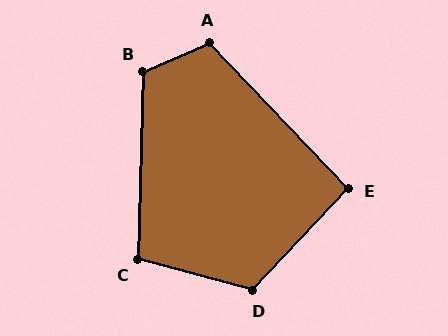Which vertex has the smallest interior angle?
E, at approximately 93 degrees.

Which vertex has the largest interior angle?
D, at approximately 118 degrees.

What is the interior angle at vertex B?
Approximately 115 degrees (obtuse).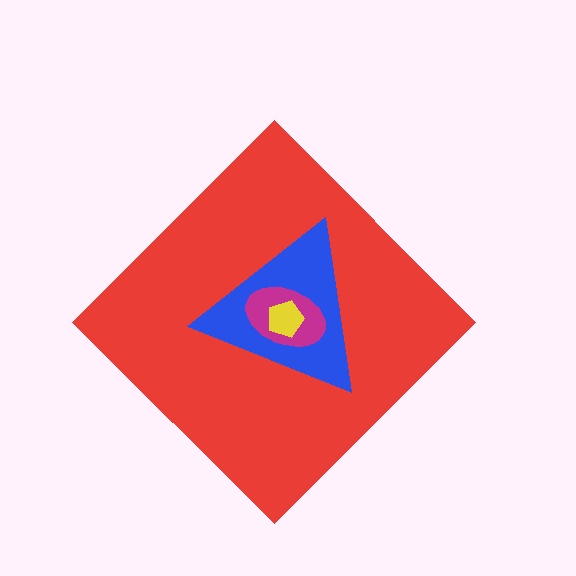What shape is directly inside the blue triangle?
The magenta ellipse.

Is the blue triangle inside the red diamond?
Yes.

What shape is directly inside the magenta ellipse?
The yellow pentagon.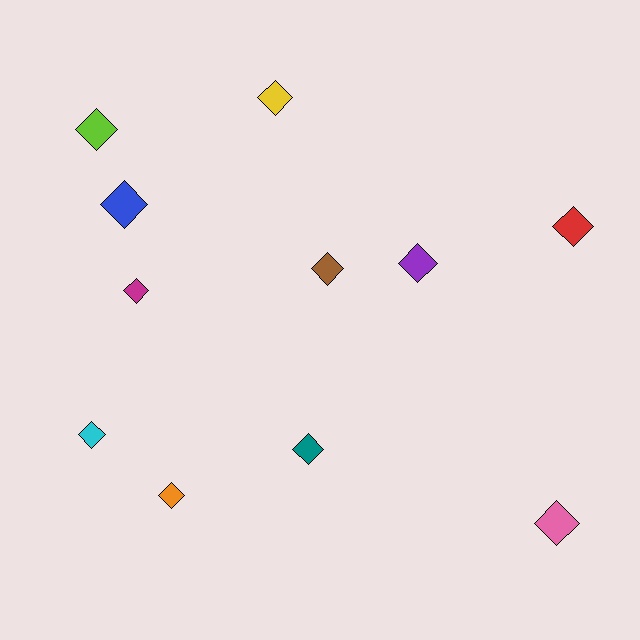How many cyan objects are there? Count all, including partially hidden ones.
There is 1 cyan object.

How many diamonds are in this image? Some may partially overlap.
There are 11 diamonds.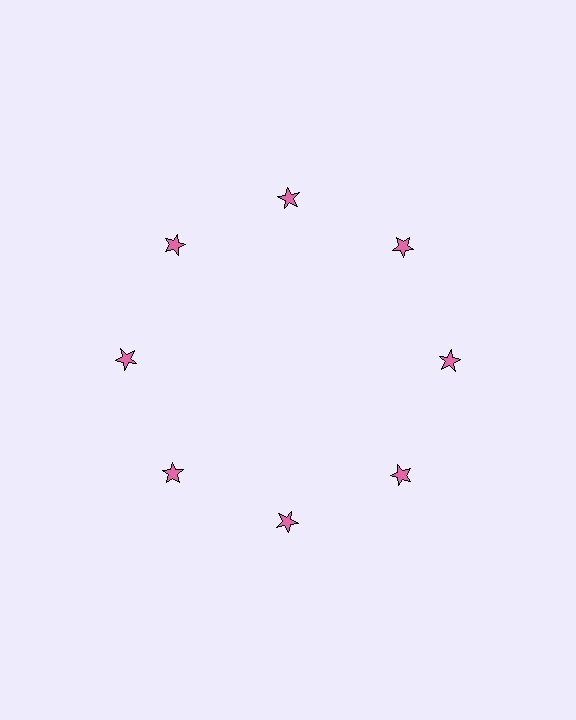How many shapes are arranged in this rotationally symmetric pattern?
There are 8 shapes, arranged in 8 groups of 1.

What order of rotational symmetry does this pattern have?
This pattern has 8-fold rotational symmetry.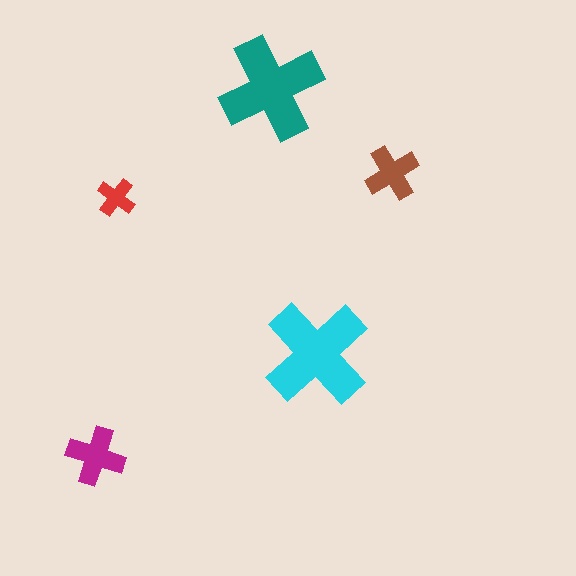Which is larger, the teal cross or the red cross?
The teal one.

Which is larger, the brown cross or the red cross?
The brown one.